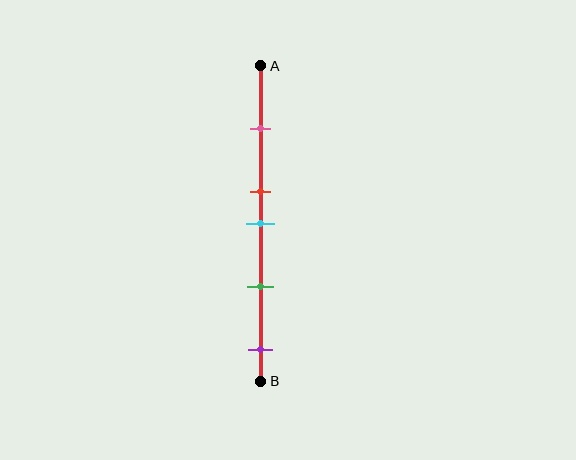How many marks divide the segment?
There are 5 marks dividing the segment.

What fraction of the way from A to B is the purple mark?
The purple mark is approximately 90% (0.9) of the way from A to B.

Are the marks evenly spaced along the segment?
No, the marks are not evenly spaced.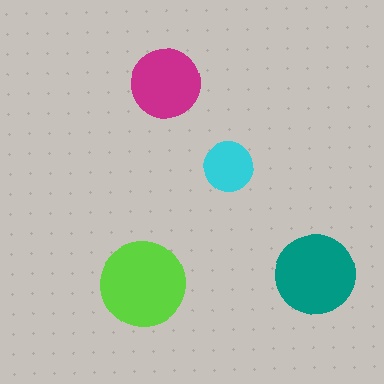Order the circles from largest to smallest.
the lime one, the teal one, the magenta one, the cyan one.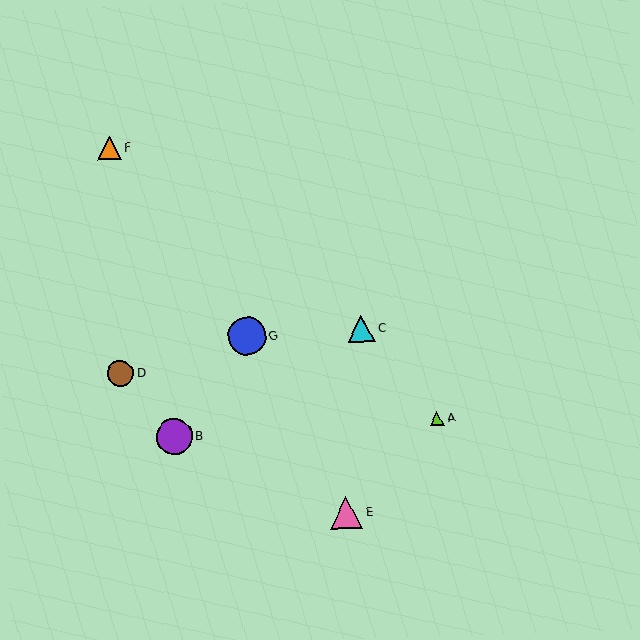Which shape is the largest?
The blue circle (labeled G) is the largest.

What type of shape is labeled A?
Shape A is a lime triangle.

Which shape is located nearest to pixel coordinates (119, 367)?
The brown circle (labeled D) at (120, 374) is nearest to that location.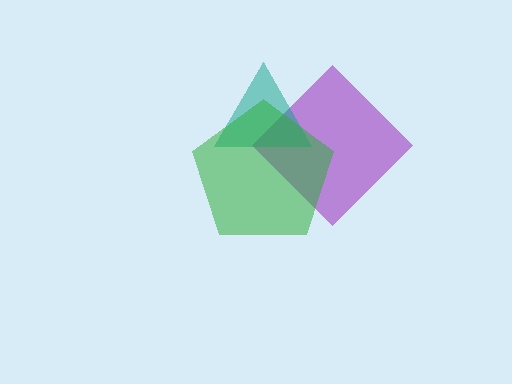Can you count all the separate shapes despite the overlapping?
Yes, there are 3 separate shapes.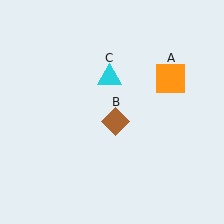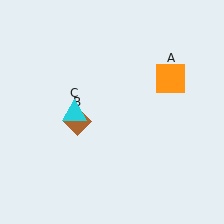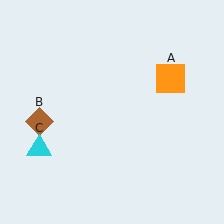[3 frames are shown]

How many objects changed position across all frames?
2 objects changed position: brown diamond (object B), cyan triangle (object C).